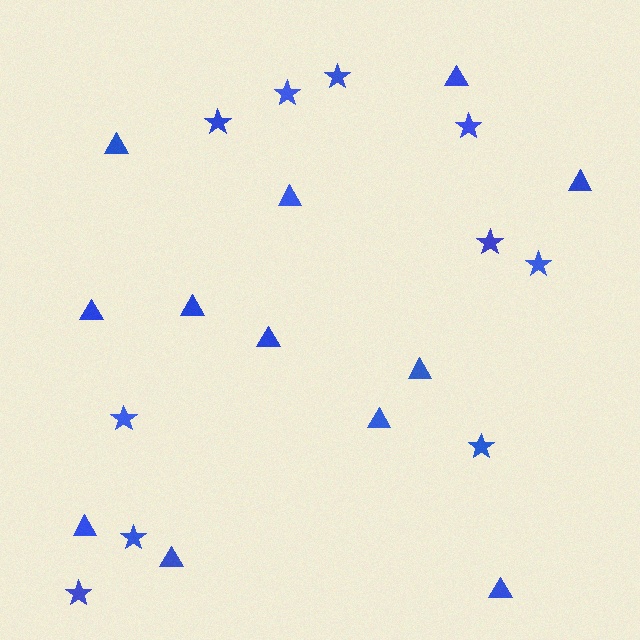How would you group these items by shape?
There are 2 groups: one group of stars (10) and one group of triangles (12).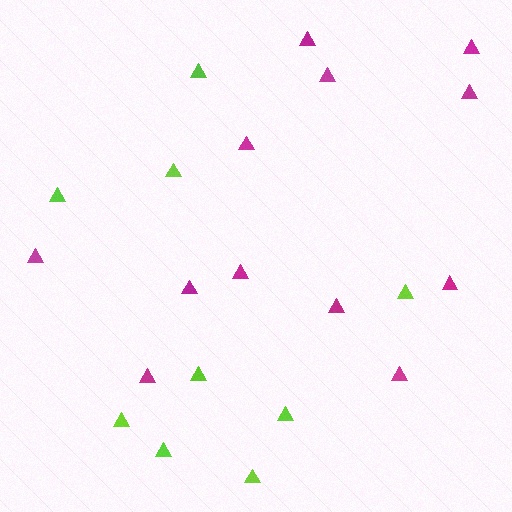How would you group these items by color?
There are 2 groups: one group of magenta triangles (12) and one group of lime triangles (9).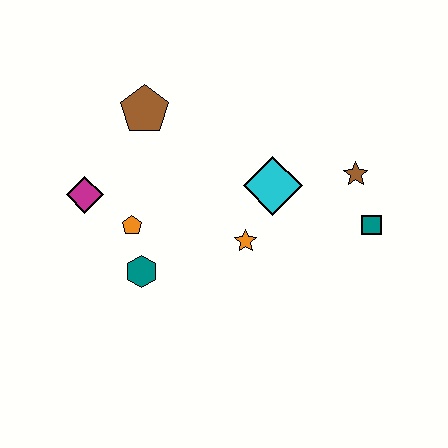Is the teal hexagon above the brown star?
No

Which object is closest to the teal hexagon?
The orange pentagon is closest to the teal hexagon.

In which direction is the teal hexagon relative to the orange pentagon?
The teal hexagon is below the orange pentagon.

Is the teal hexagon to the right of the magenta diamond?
Yes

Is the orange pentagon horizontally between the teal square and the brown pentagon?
No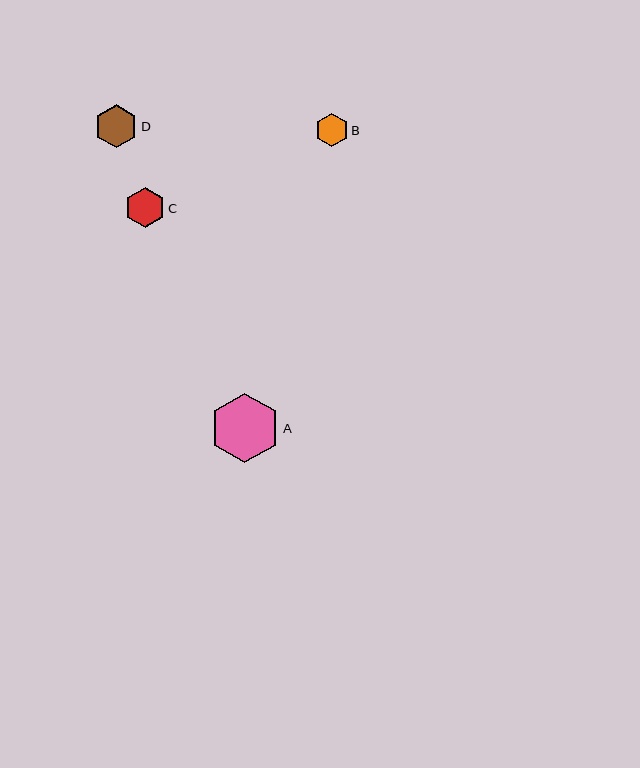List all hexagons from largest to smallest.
From largest to smallest: A, D, C, B.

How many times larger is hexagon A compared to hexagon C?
Hexagon A is approximately 1.8 times the size of hexagon C.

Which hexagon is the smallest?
Hexagon B is the smallest with a size of approximately 33 pixels.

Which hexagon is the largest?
Hexagon A is the largest with a size of approximately 70 pixels.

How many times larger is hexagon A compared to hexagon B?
Hexagon A is approximately 2.1 times the size of hexagon B.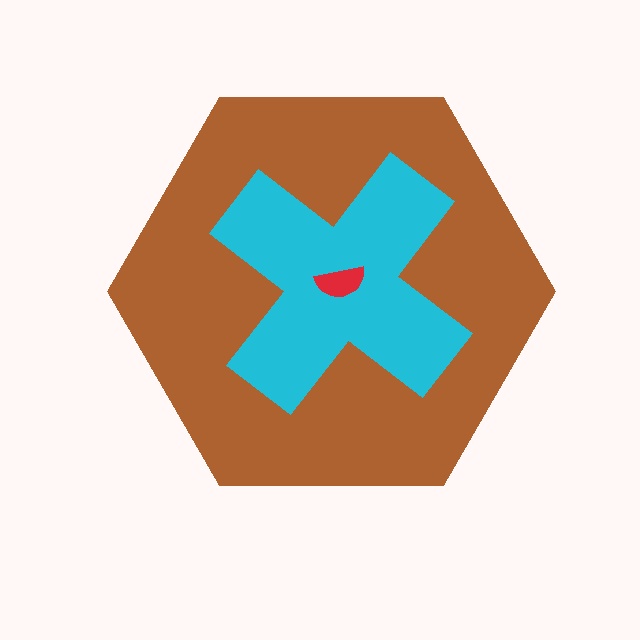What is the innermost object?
The red semicircle.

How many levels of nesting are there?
3.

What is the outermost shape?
The brown hexagon.